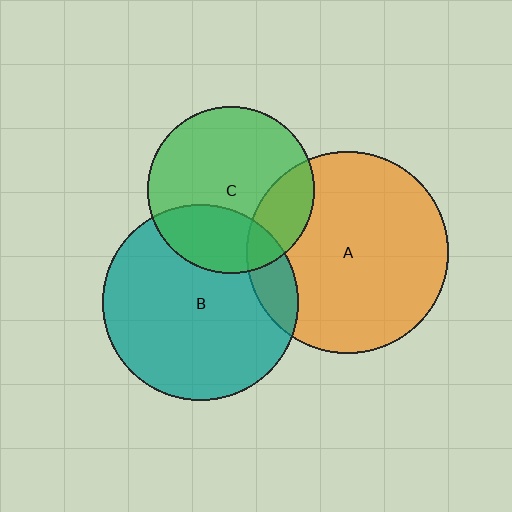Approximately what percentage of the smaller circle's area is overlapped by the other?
Approximately 30%.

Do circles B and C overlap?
Yes.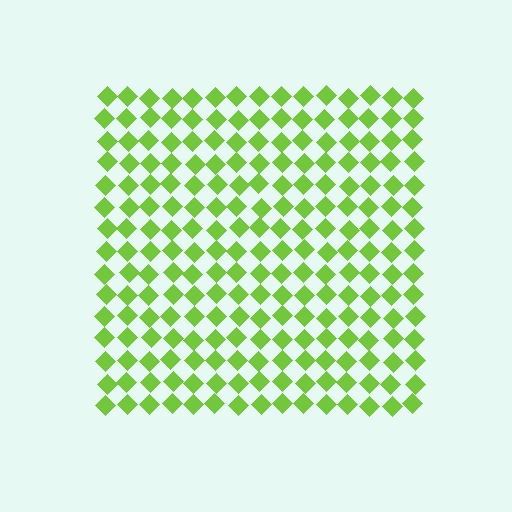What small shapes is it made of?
It is made of small diamonds.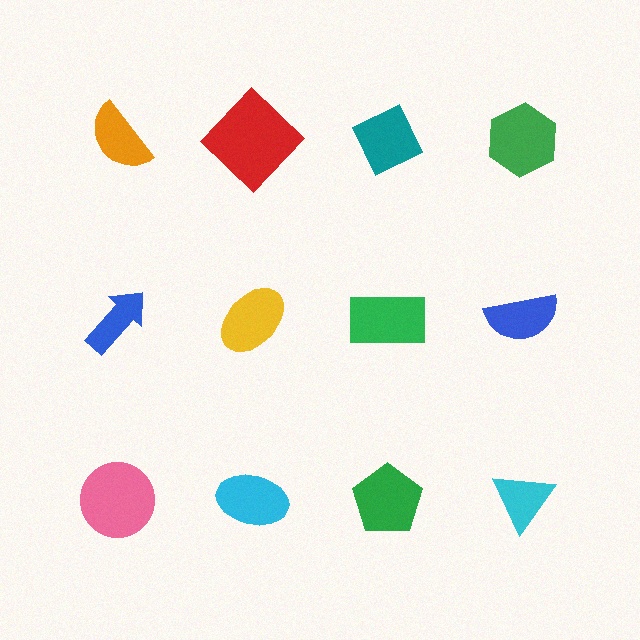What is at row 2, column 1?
A blue arrow.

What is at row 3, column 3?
A green pentagon.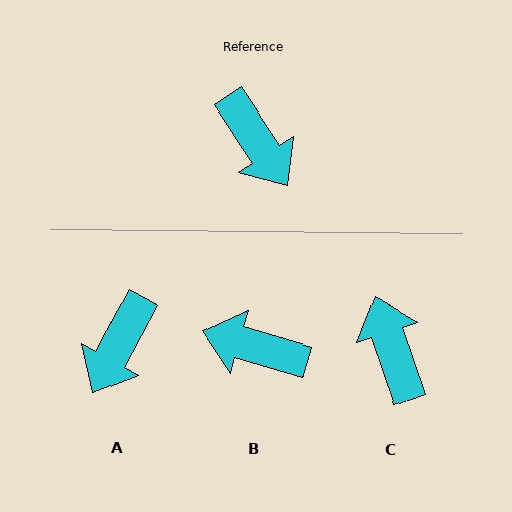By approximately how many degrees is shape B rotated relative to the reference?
Approximately 140 degrees clockwise.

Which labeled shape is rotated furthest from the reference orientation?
C, about 166 degrees away.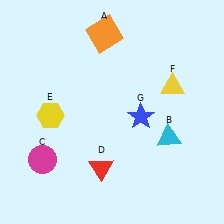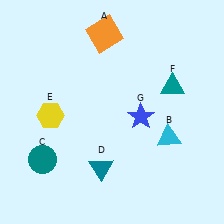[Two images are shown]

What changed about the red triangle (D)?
In Image 1, D is red. In Image 2, it changed to teal.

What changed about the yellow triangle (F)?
In Image 1, F is yellow. In Image 2, it changed to teal.